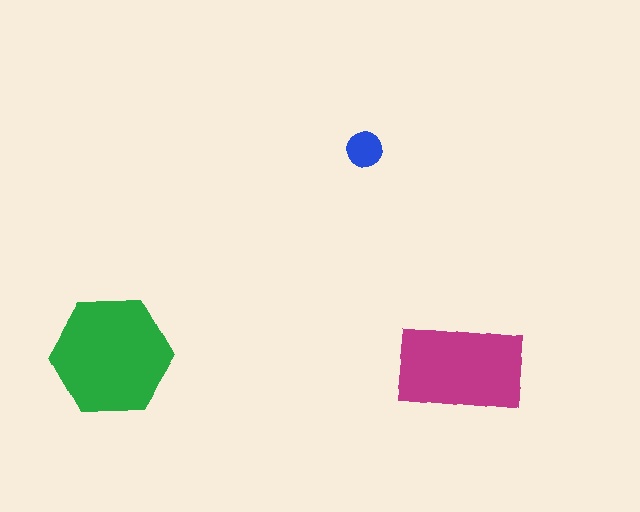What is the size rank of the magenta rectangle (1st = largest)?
2nd.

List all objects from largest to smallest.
The green hexagon, the magenta rectangle, the blue circle.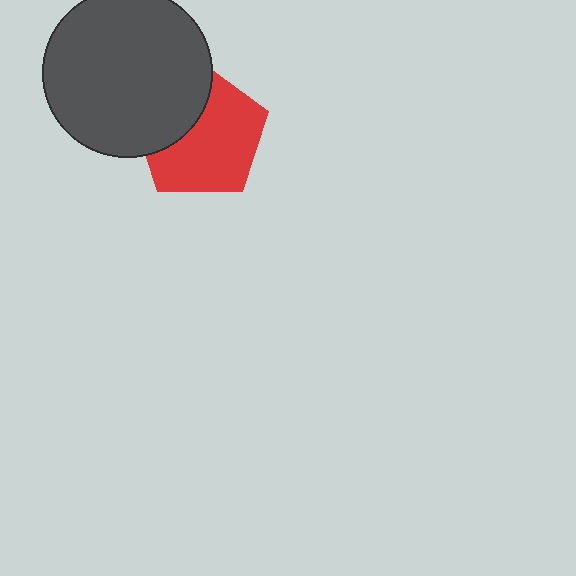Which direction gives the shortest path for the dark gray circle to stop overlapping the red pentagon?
Moving toward the upper-left gives the shortest separation.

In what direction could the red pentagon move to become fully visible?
The red pentagon could move toward the lower-right. That would shift it out from behind the dark gray circle entirely.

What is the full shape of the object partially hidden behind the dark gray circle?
The partially hidden object is a red pentagon.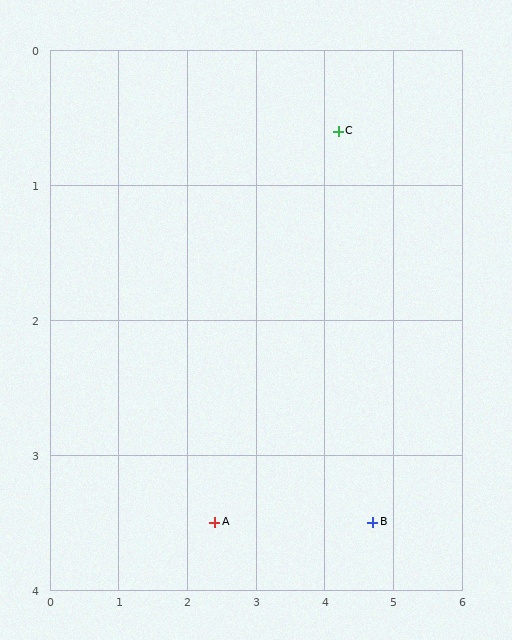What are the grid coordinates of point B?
Point B is at approximately (4.7, 3.5).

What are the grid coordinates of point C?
Point C is at approximately (4.2, 0.6).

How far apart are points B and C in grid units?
Points B and C are about 2.9 grid units apart.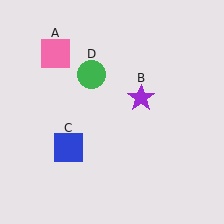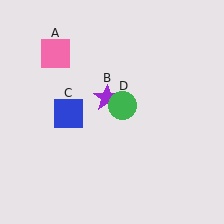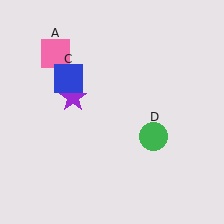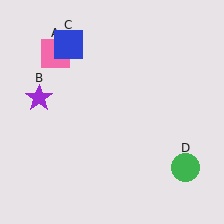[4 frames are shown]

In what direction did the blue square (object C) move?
The blue square (object C) moved up.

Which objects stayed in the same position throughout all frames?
Pink square (object A) remained stationary.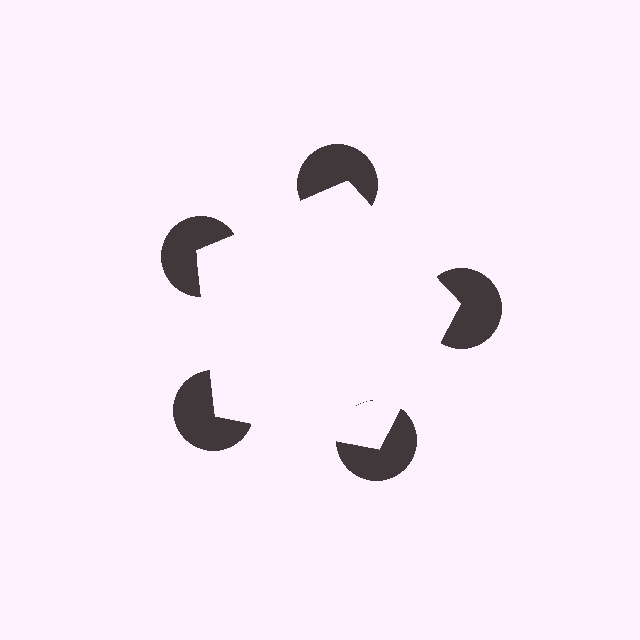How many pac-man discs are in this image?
There are 5 — one at each vertex of the illusory pentagon.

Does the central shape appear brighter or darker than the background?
It typically appears slightly brighter than the background, even though no actual brightness change is drawn.